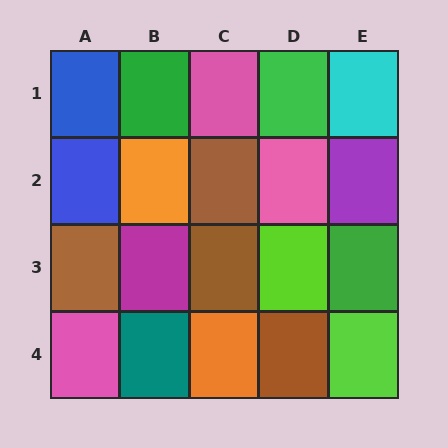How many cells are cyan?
1 cell is cyan.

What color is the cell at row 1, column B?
Green.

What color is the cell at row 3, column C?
Brown.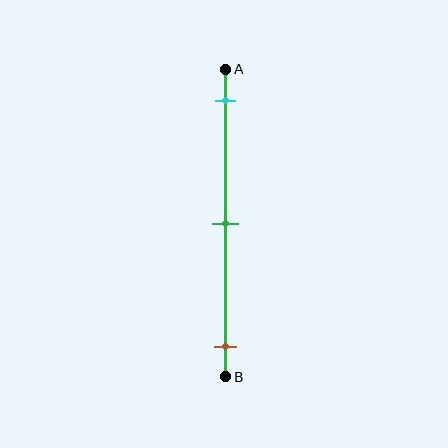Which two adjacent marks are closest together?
The cyan and green marks are the closest adjacent pair.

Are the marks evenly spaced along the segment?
Yes, the marks are approximately evenly spaced.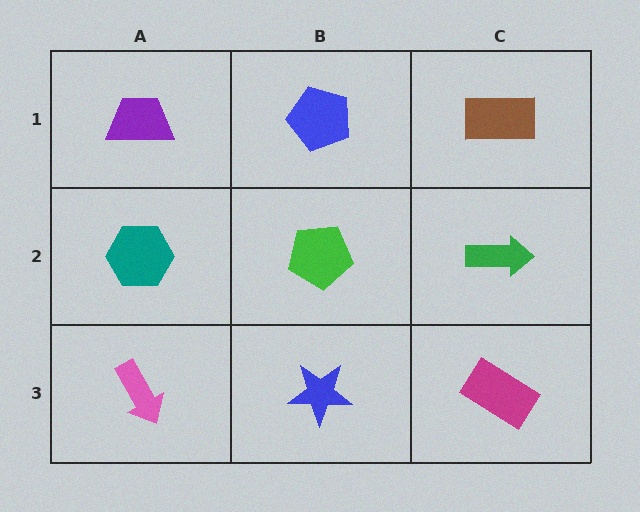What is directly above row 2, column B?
A blue pentagon.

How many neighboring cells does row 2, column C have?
3.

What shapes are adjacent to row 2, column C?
A brown rectangle (row 1, column C), a magenta rectangle (row 3, column C), a green pentagon (row 2, column B).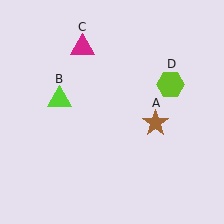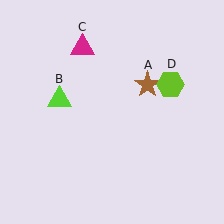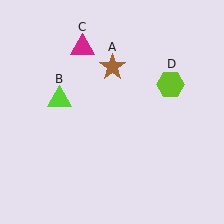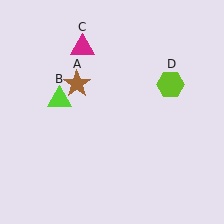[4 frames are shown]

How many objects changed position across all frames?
1 object changed position: brown star (object A).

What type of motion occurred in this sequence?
The brown star (object A) rotated counterclockwise around the center of the scene.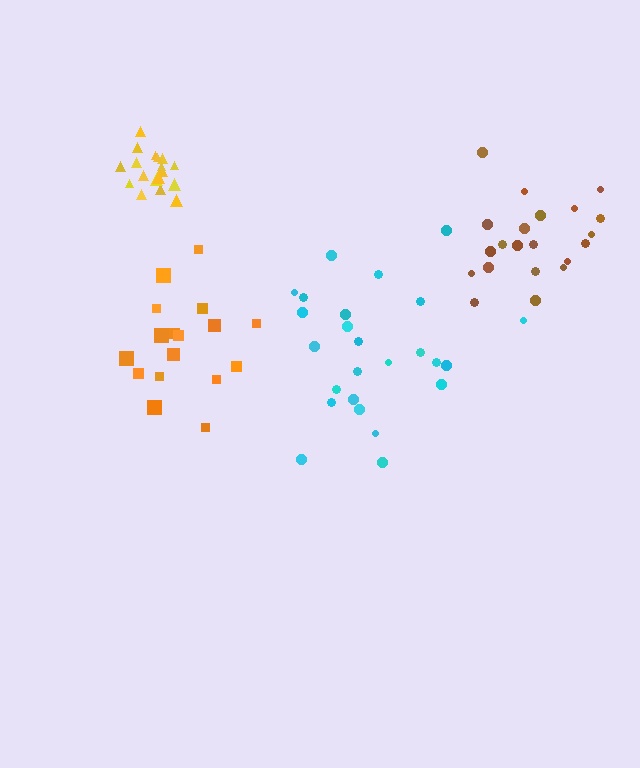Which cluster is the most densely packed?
Yellow.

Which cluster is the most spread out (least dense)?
Cyan.